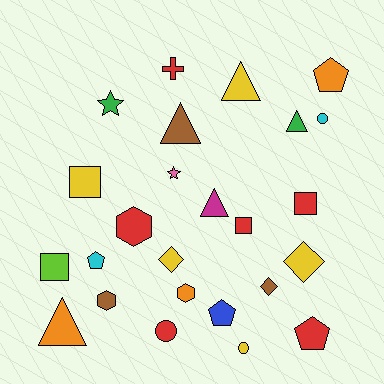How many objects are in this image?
There are 25 objects.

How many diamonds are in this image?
There are 3 diamonds.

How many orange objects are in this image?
There are 3 orange objects.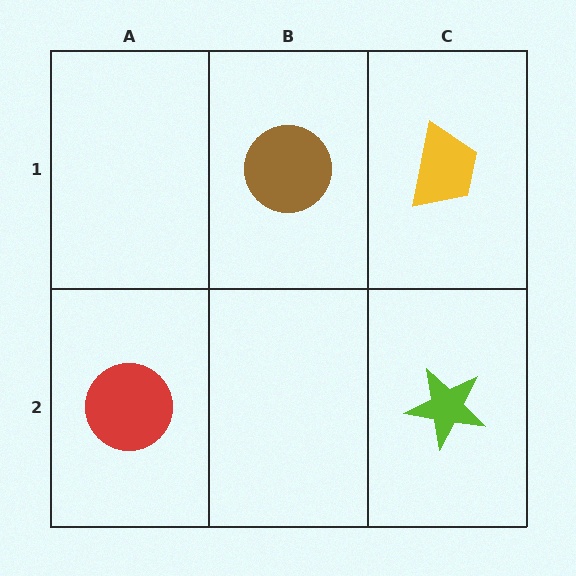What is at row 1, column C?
A yellow trapezoid.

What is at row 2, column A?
A red circle.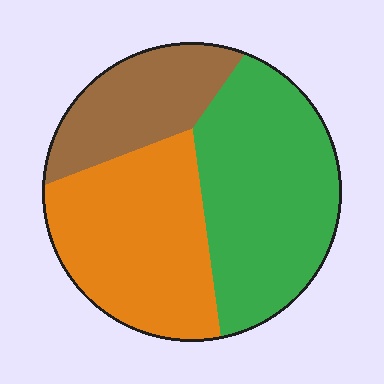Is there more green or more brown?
Green.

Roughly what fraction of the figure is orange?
Orange takes up about three eighths (3/8) of the figure.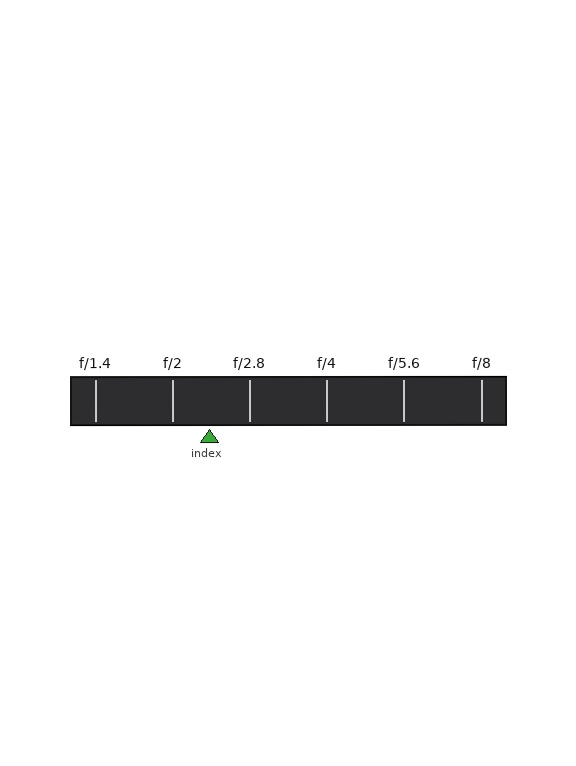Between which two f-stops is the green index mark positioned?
The index mark is between f/2 and f/2.8.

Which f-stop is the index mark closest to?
The index mark is closest to f/2.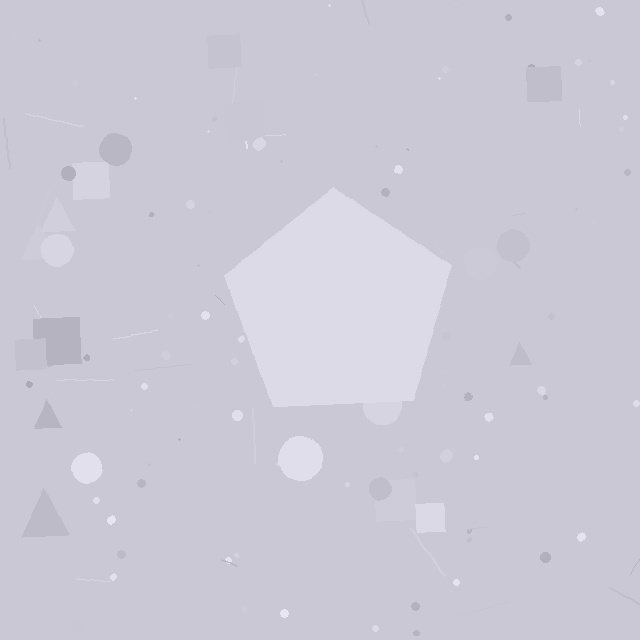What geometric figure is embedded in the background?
A pentagon is embedded in the background.